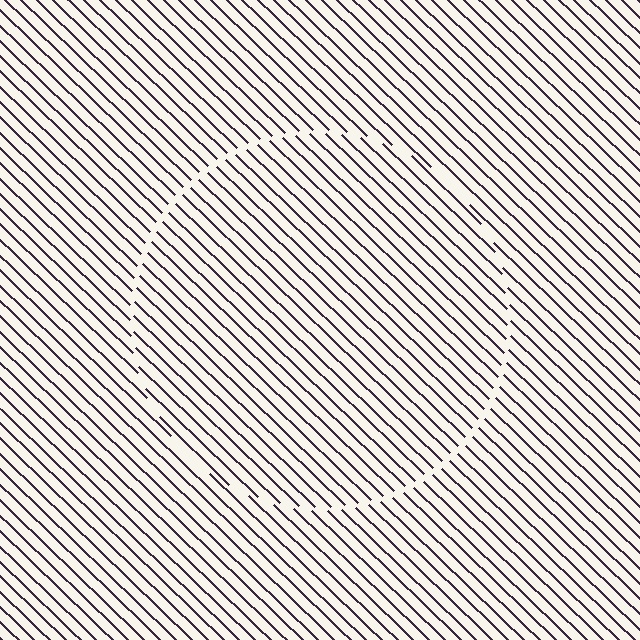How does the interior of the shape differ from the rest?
The interior of the shape contains the same grating, shifted by half a period — the contour is defined by the phase discontinuity where line-ends from the inner and outer gratings abut.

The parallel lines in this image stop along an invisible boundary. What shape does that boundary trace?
An illusory circle. The interior of the shape contains the same grating, shifted by half a period — the contour is defined by the phase discontinuity where line-ends from the inner and outer gratings abut.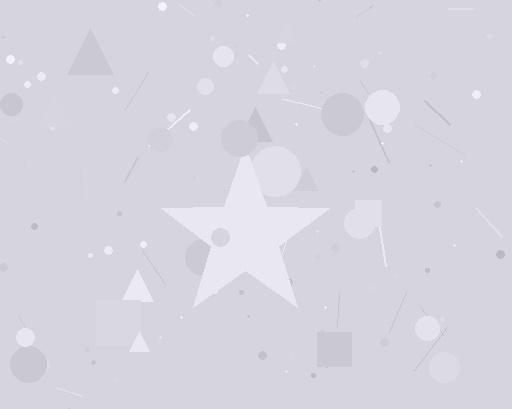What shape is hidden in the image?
A star is hidden in the image.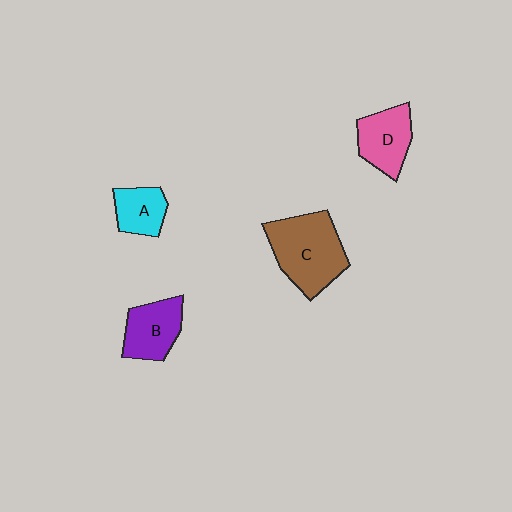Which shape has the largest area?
Shape C (brown).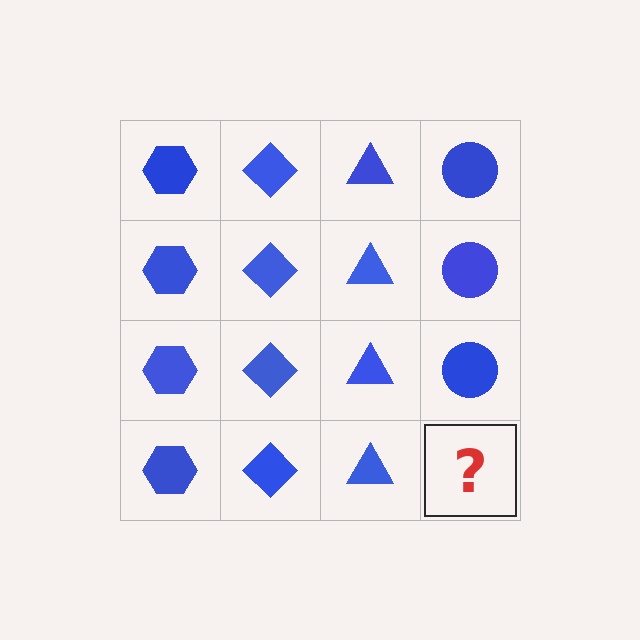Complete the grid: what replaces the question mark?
The question mark should be replaced with a blue circle.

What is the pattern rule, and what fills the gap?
The rule is that each column has a consistent shape. The gap should be filled with a blue circle.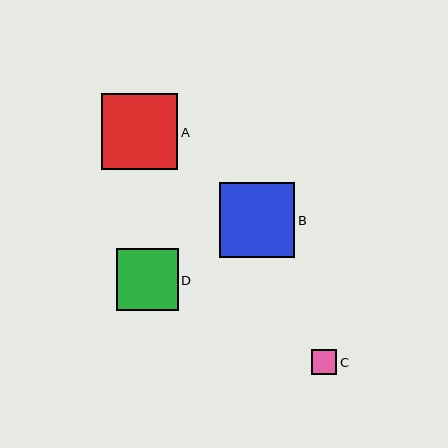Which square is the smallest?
Square C is the smallest with a size of approximately 25 pixels.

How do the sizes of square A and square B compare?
Square A and square B are approximately the same size.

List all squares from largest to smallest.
From largest to smallest: A, B, D, C.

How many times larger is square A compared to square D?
Square A is approximately 1.2 times the size of square D.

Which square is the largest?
Square A is the largest with a size of approximately 76 pixels.